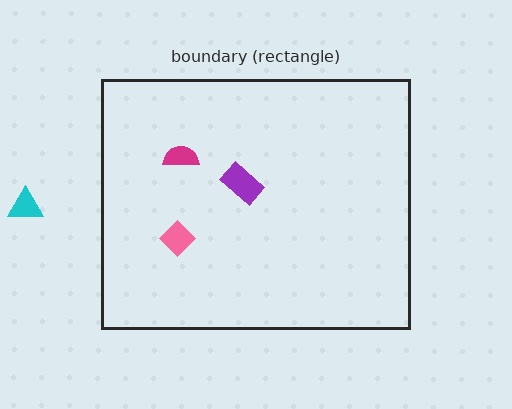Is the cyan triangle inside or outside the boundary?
Outside.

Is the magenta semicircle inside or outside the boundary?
Inside.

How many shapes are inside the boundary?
3 inside, 1 outside.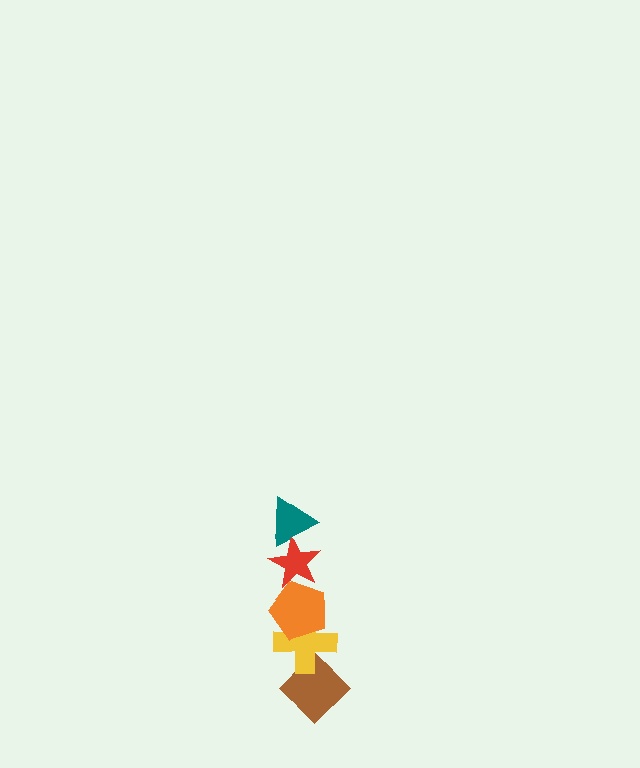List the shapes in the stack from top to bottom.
From top to bottom: the teal triangle, the red star, the orange pentagon, the yellow cross, the brown diamond.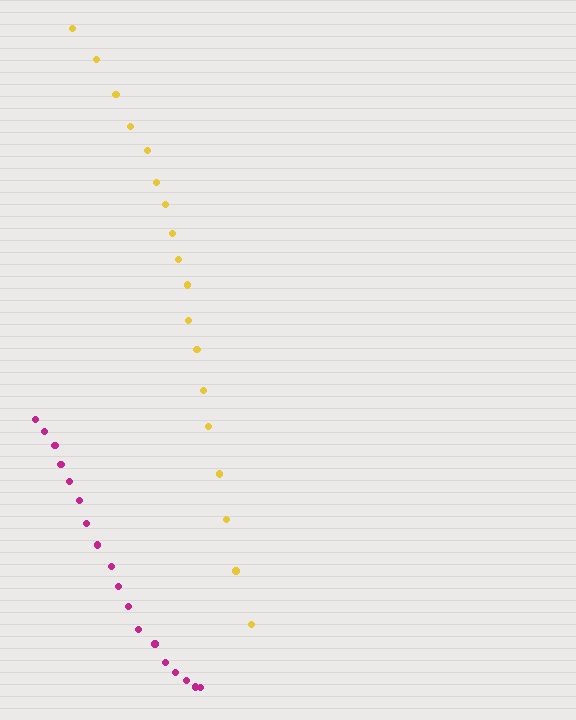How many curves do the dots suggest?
There are 2 distinct paths.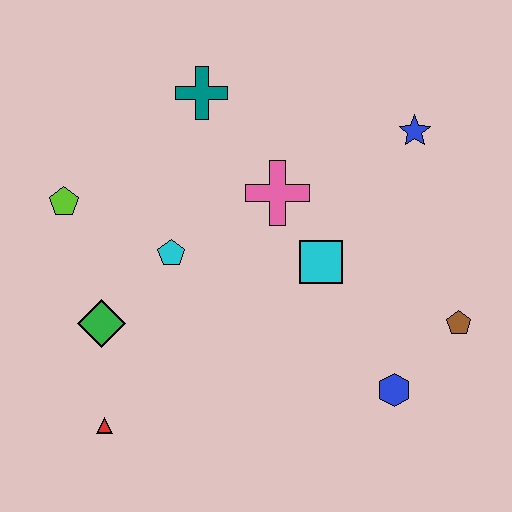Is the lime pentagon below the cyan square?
No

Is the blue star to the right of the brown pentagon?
No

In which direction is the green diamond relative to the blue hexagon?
The green diamond is to the left of the blue hexagon.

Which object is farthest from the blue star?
The red triangle is farthest from the blue star.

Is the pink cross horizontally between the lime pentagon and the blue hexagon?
Yes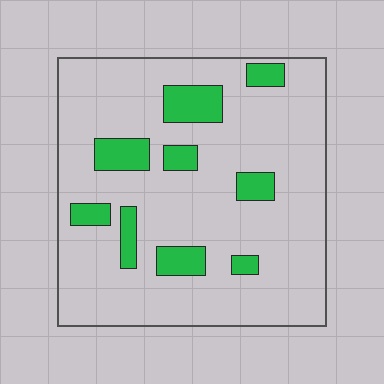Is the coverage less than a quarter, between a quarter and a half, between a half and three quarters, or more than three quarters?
Less than a quarter.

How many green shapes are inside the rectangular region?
9.